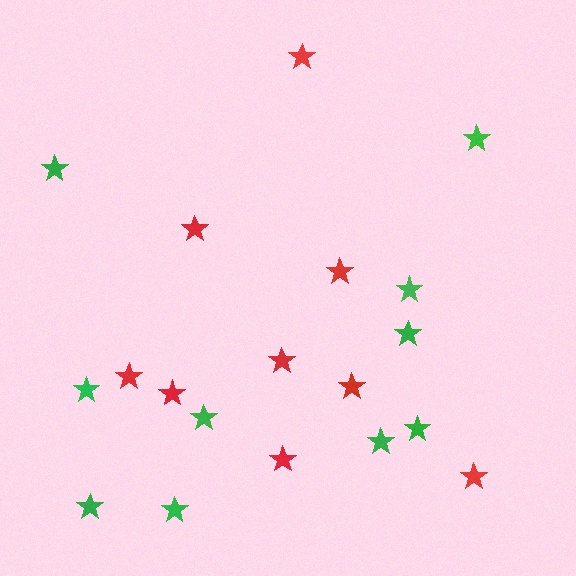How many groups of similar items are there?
There are 2 groups: one group of red stars (9) and one group of green stars (10).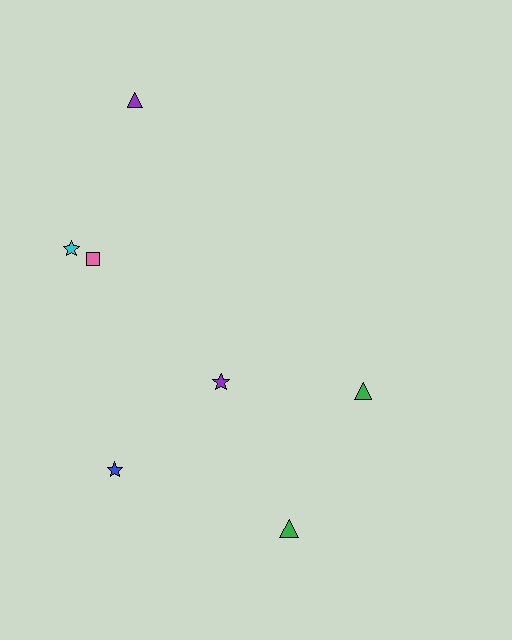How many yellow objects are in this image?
There are no yellow objects.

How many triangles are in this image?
There are 3 triangles.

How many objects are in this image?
There are 7 objects.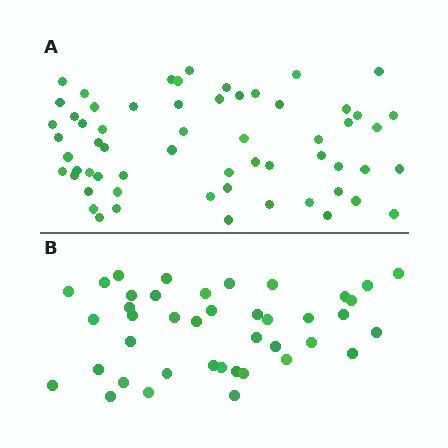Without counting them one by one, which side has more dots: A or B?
Region A (the top region) has more dots.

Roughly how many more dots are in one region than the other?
Region A has approximately 20 more dots than region B.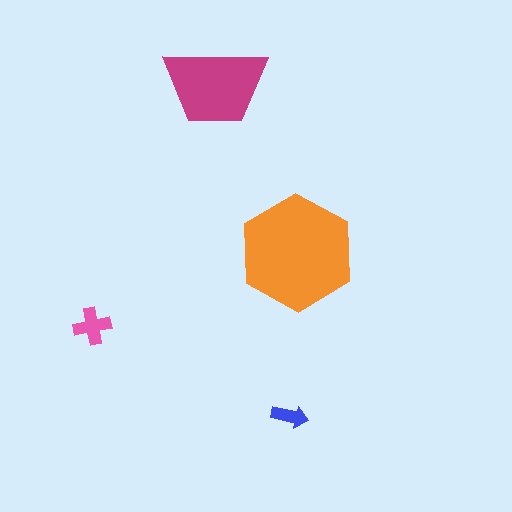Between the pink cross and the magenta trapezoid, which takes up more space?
The magenta trapezoid.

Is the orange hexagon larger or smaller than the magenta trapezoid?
Larger.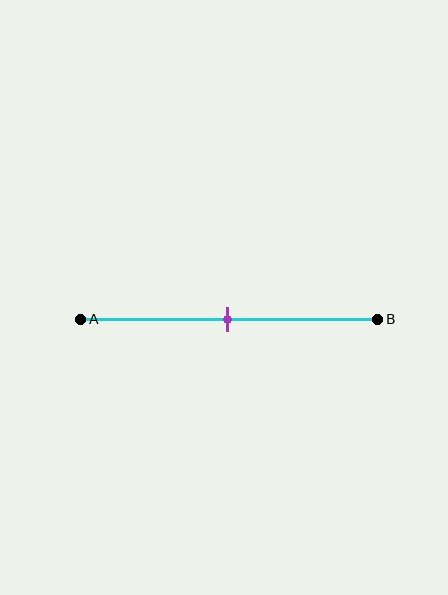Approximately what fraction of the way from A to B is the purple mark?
The purple mark is approximately 50% of the way from A to B.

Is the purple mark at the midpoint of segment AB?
Yes, the mark is approximately at the midpoint.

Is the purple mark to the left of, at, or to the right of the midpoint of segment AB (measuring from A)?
The purple mark is approximately at the midpoint of segment AB.